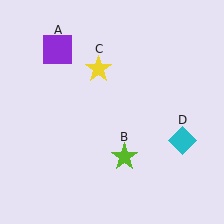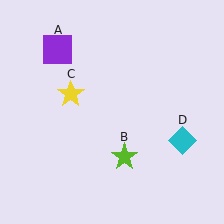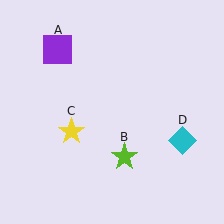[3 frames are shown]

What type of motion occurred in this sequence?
The yellow star (object C) rotated counterclockwise around the center of the scene.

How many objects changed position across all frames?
1 object changed position: yellow star (object C).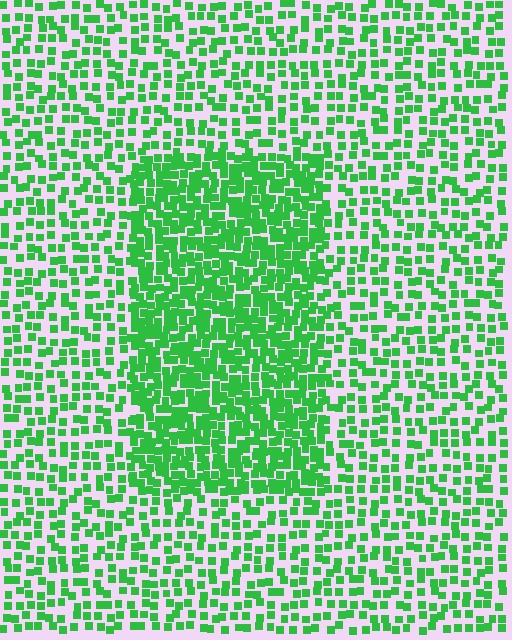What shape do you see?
I see a rectangle.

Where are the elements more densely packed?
The elements are more densely packed inside the rectangle boundary.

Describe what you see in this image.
The image contains small green elements arranged at two different densities. A rectangle-shaped region is visible where the elements are more densely packed than the surrounding area.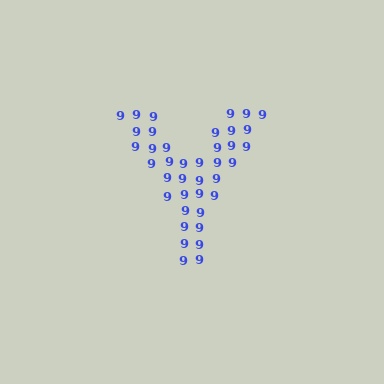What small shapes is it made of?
It is made of small digit 9's.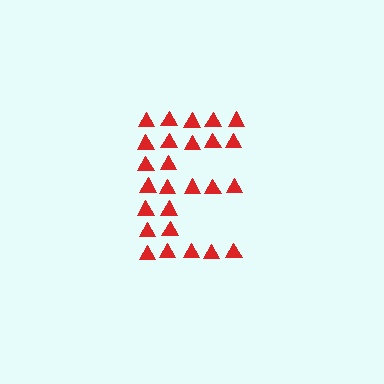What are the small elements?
The small elements are triangles.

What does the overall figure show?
The overall figure shows the letter E.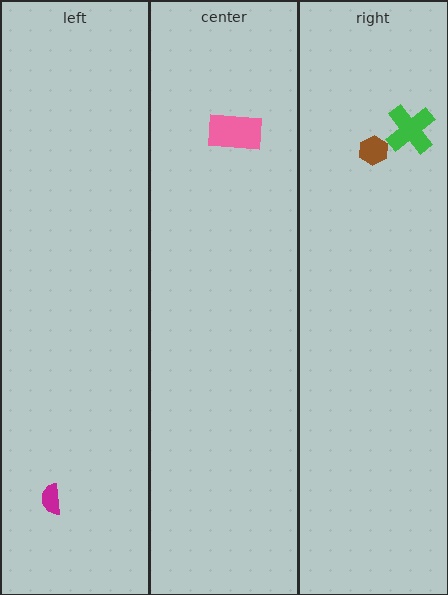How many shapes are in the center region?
1.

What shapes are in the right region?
The brown hexagon, the green cross.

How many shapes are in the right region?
2.